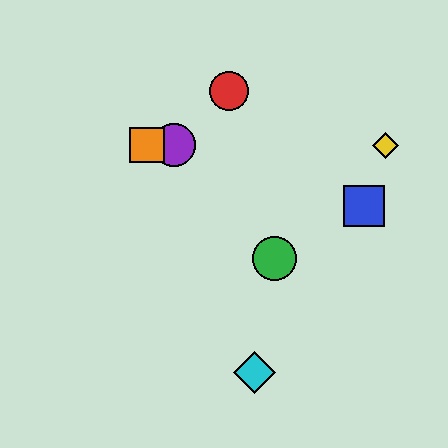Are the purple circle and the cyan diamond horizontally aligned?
No, the purple circle is at y≈145 and the cyan diamond is at y≈373.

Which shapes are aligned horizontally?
The yellow diamond, the purple circle, the orange square are aligned horizontally.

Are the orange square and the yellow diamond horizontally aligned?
Yes, both are at y≈145.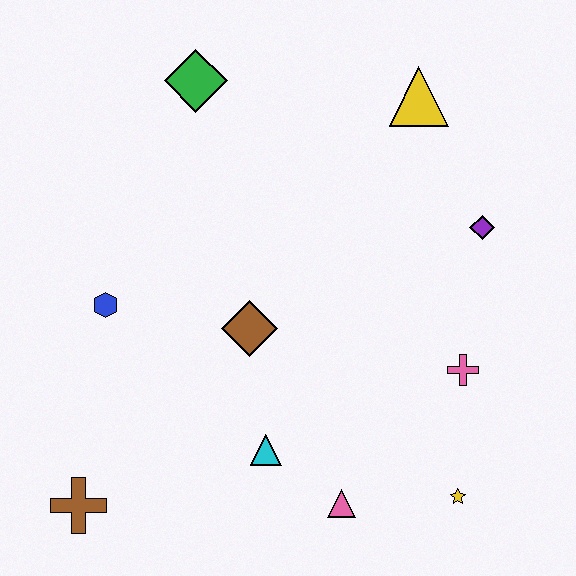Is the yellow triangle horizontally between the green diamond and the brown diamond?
No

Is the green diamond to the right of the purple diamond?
No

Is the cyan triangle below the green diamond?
Yes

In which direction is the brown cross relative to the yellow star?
The brown cross is to the left of the yellow star.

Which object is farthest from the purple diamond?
The brown cross is farthest from the purple diamond.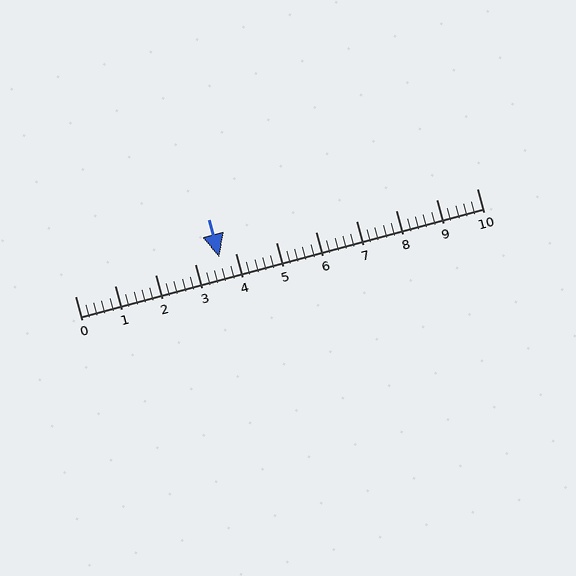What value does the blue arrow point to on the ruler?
The blue arrow points to approximately 3.6.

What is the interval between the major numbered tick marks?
The major tick marks are spaced 1 units apart.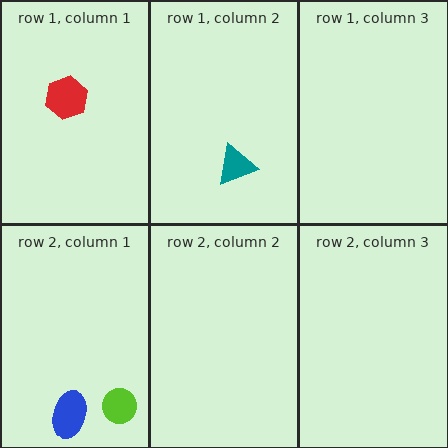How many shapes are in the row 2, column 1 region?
2.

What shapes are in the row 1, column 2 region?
The teal triangle.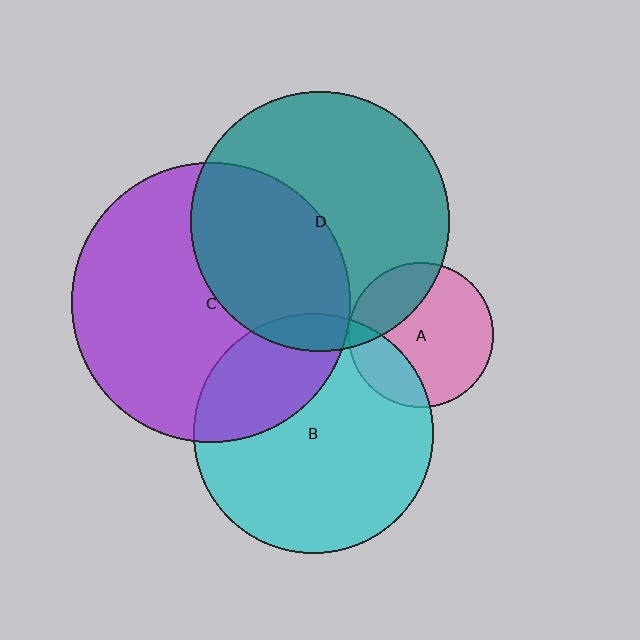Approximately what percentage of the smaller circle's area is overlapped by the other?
Approximately 40%.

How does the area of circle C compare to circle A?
Approximately 3.7 times.